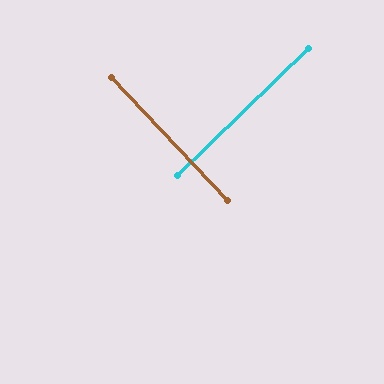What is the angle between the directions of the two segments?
Approximately 89 degrees.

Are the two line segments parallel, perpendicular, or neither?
Perpendicular — they meet at approximately 89°.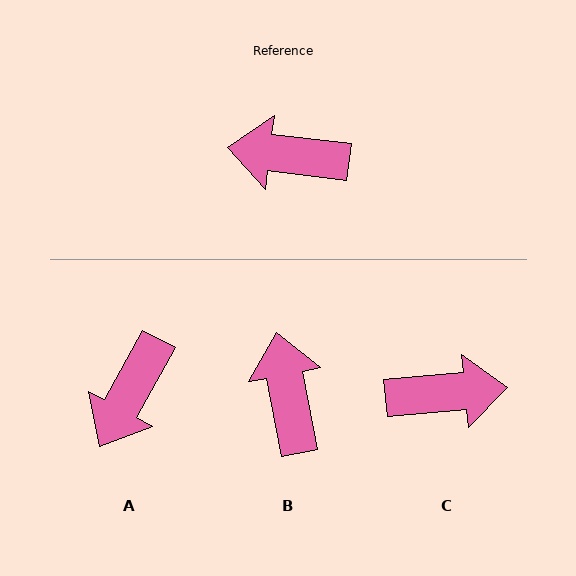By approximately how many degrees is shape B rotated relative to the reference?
Approximately 72 degrees clockwise.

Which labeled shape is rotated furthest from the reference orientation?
C, about 168 degrees away.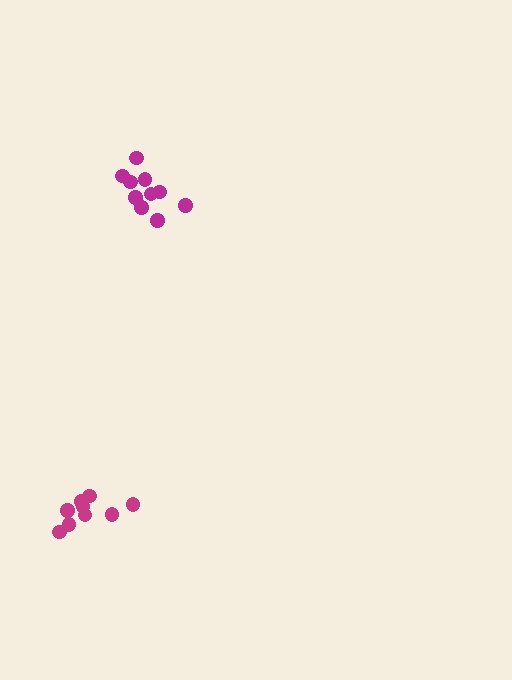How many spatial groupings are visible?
There are 2 spatial groupings.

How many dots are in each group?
Group 1: 10 dots, Group 2: 9 dots (19 total).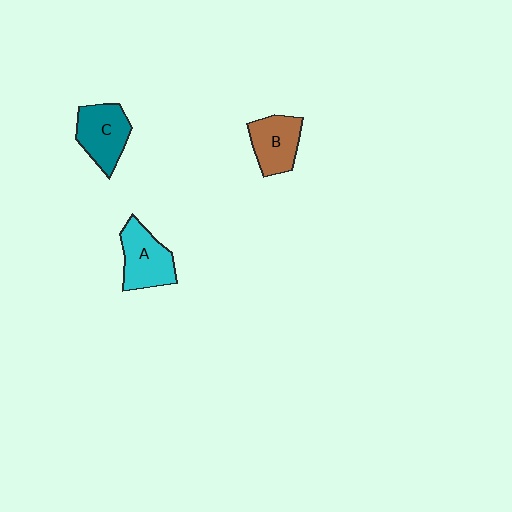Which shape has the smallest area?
Shape B (brown).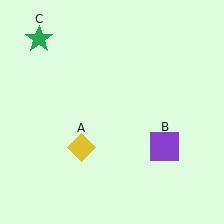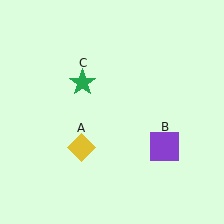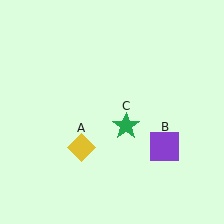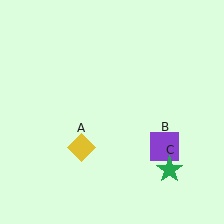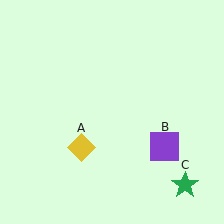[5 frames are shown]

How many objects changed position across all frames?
1 object changed position: green star (object C).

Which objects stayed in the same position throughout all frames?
Yellow diamond (object A) and purple square (object B) remained stationary.